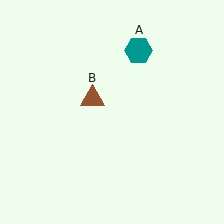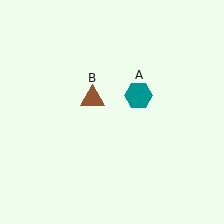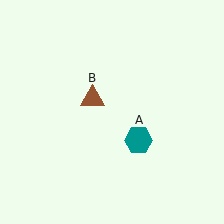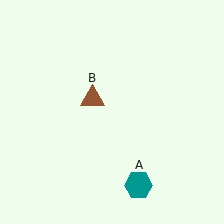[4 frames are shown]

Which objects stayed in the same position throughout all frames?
Brown triangle (object B) remained stationary.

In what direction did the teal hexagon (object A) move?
The teal hexagon (object A) moved down.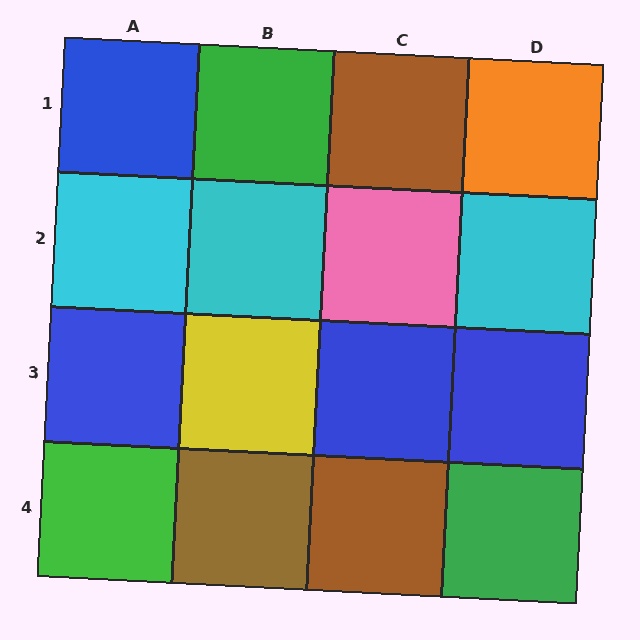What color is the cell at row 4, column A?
Green.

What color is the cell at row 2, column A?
Cyan.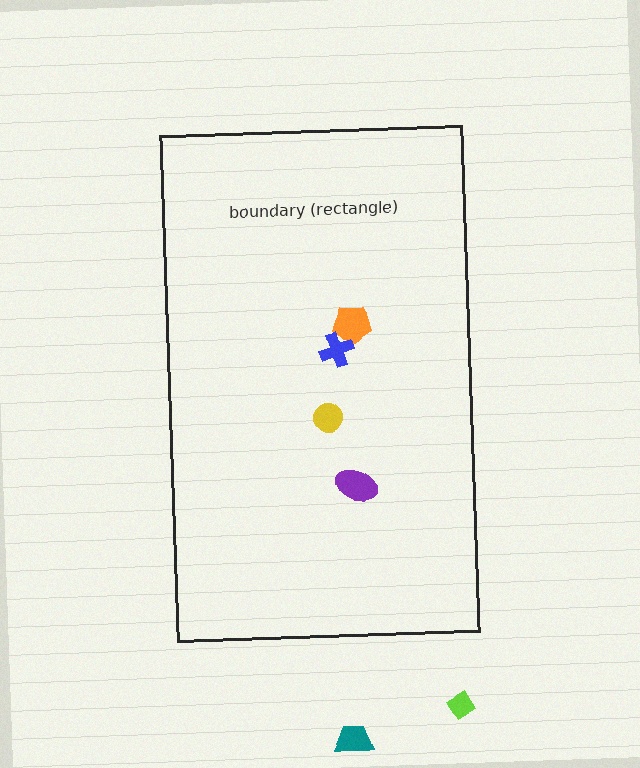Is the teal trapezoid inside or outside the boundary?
Outside.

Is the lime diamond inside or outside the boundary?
Outside.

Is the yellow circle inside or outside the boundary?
Inside.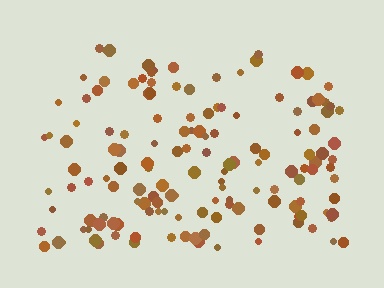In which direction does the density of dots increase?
From top to bottom, with the bottom side densest.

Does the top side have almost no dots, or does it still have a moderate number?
Still a moderate number, just noticeably fewer than the bottom.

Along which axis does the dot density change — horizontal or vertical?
Vertical.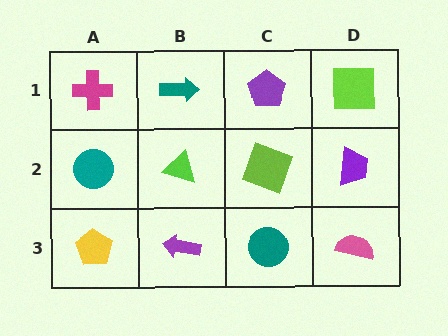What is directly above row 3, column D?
A purple trapezoid.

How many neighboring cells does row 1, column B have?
3.